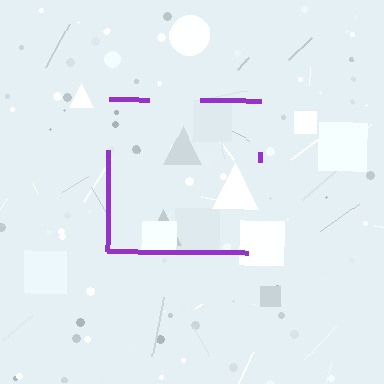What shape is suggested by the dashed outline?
The dashed outline suggests a square.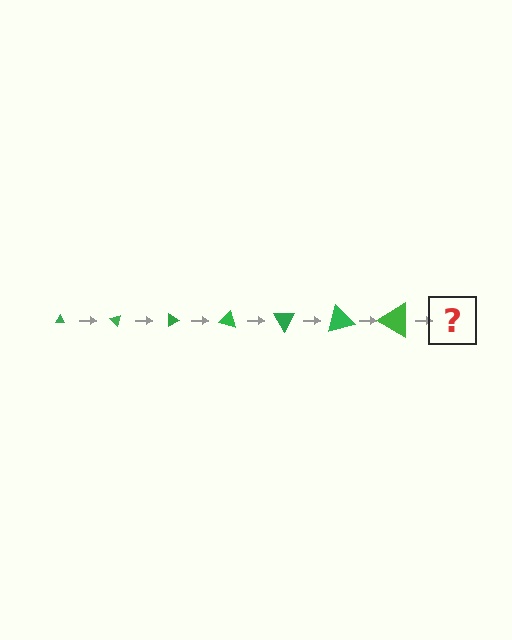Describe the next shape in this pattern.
It should be a triangle, larger than the previous one and rotated 315 degrees from the start.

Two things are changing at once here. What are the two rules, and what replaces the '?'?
The two rules are that the triangle grows larger each step and it rotates 45 degrees each step. The '?' should be a triangle, larger than the previous one and rotated 315 degrees from the start.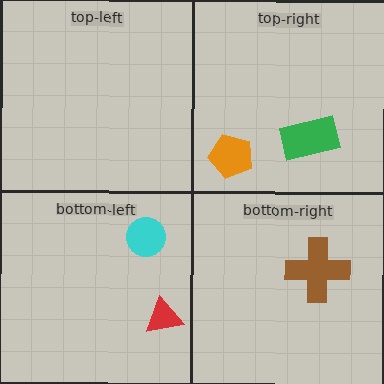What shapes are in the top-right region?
The orange pentagon, the green rectangle.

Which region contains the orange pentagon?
The top-right region.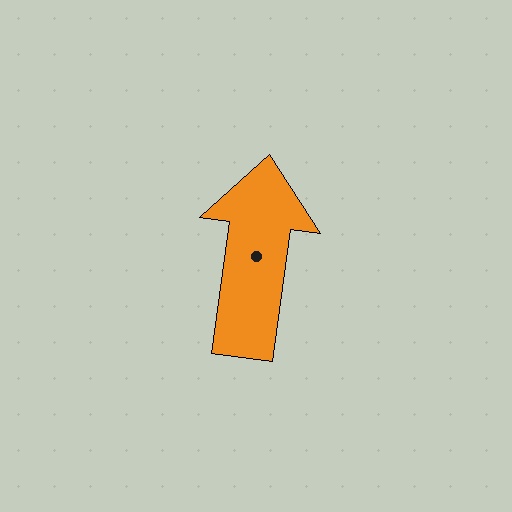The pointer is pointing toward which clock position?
Roughly 12 o'clock.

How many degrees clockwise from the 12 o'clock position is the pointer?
Approximately 8 degrees.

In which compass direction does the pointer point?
North.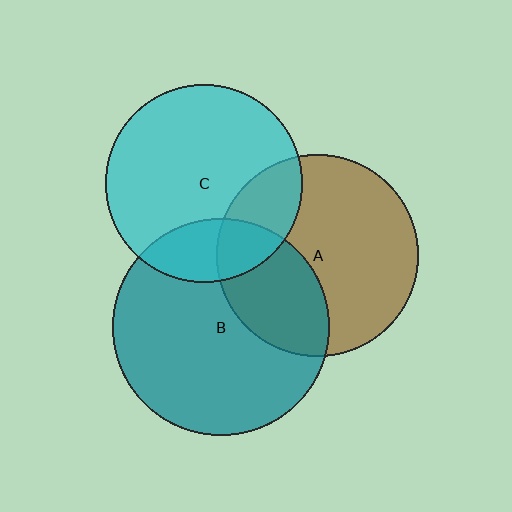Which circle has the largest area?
Circle B (teal).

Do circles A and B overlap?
Yes.